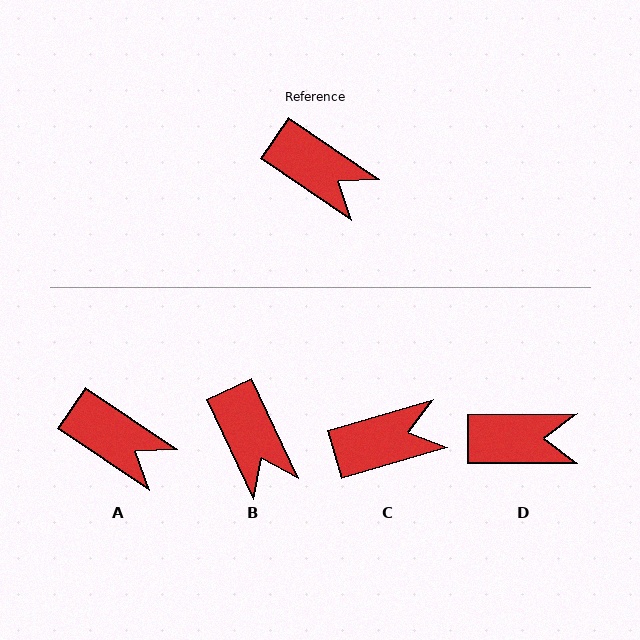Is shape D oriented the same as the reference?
No, it is off by about 34 degrees.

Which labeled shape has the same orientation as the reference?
A.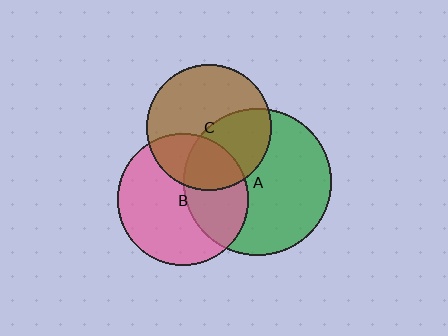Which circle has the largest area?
Circle A (green).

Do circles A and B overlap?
Yes.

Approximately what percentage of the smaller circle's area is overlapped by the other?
Approximately 40%.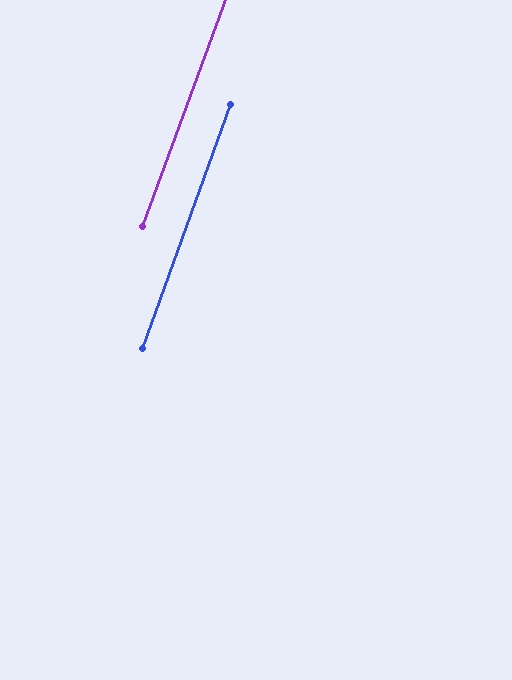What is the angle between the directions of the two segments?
Approximately 0 degrees.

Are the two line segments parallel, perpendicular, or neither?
Parallel — their directions differ by only 0.1°.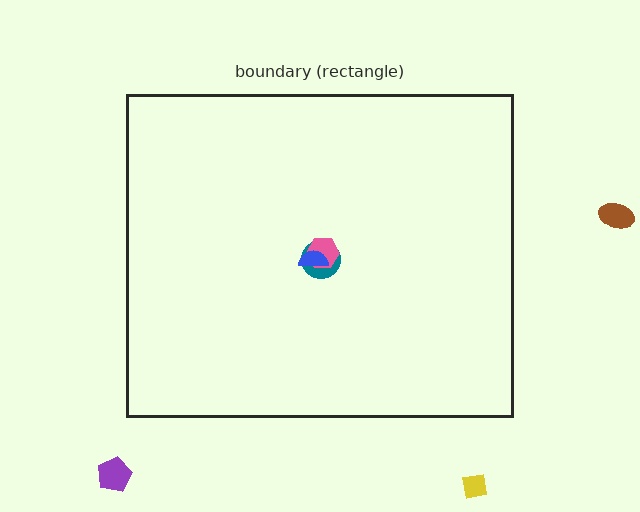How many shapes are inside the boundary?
3 inside, 3 outside.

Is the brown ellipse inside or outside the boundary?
Outside.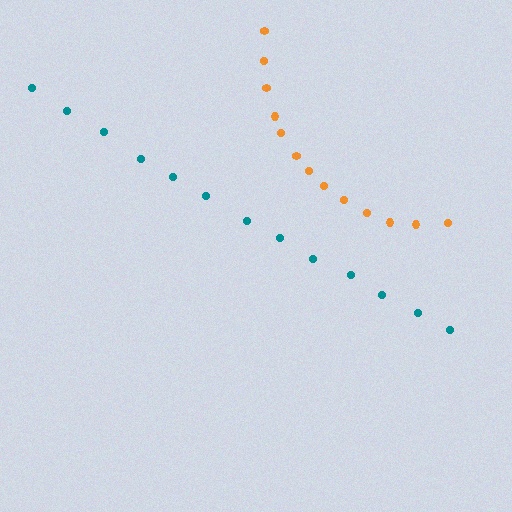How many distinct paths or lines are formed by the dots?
There are 2 distinct paths.